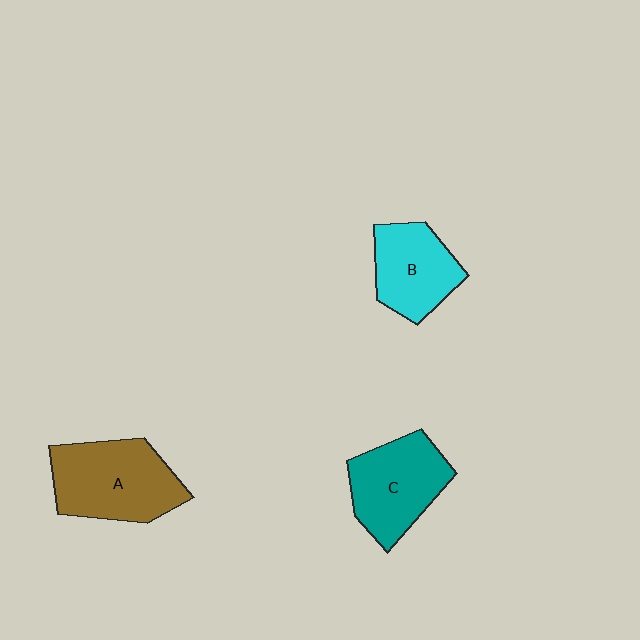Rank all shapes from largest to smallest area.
From largest to smallest: A (brown), C (teal), B (cyan).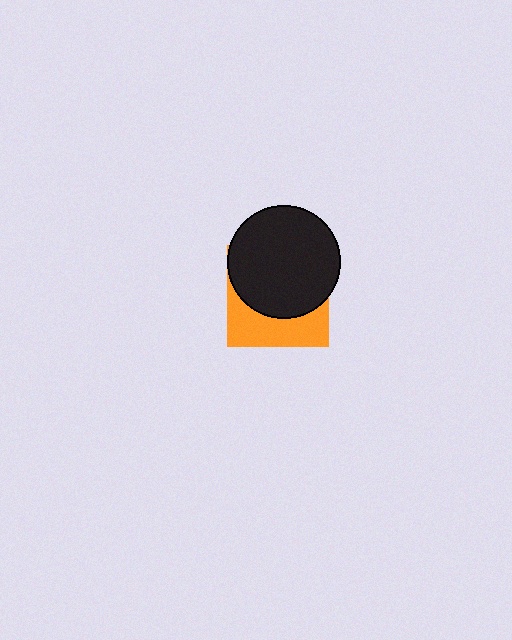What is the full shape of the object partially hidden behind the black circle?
The partially hidden object is an orange square.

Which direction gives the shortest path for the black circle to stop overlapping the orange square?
Moving up gives the shortest separation.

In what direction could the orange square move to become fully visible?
The orange square could move down. That would shift it out from behind the black circle entirely.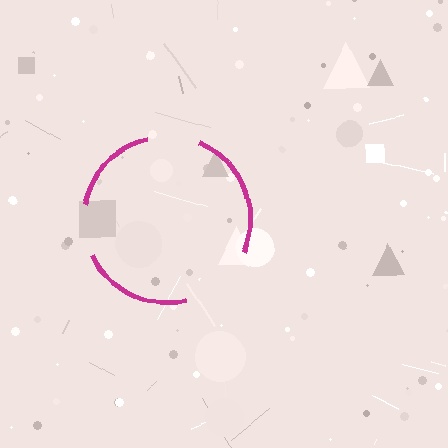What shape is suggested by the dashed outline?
The dashed outline suggests a circle.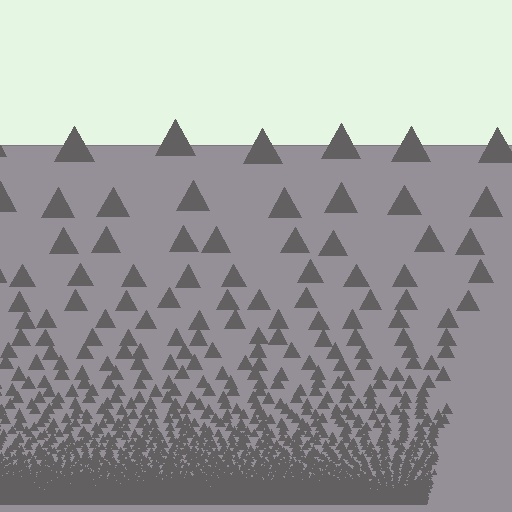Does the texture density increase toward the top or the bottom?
Density increases toward the bottom.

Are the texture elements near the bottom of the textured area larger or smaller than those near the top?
Smaller. The gradient is inverted — elements near the bottom are smaller and denser.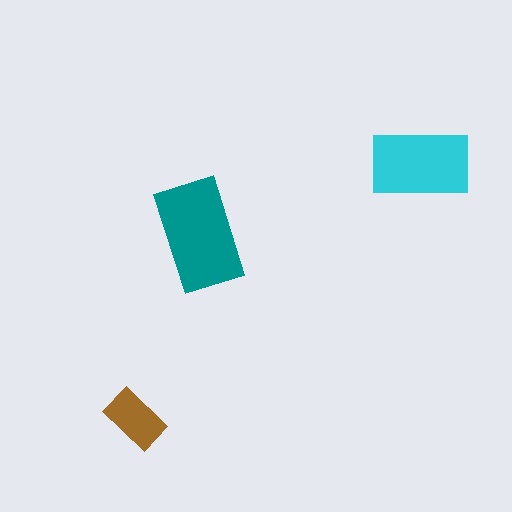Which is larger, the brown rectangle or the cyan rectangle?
The cyan one.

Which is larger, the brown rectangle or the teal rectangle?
The teal one.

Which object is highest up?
The cyan rectangle is topmost.